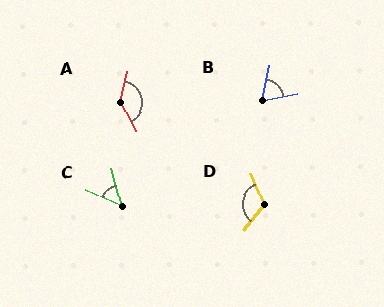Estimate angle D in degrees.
Approximately 119 degrees.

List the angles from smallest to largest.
C (53°), B (66°), D (119°), A (139°).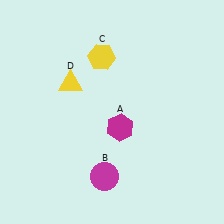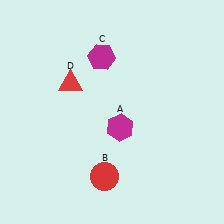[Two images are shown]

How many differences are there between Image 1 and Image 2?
There are 3 differences between the two images.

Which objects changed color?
B changed from magenta to red. C changed from yellow to magenta. D changed from yellow to red.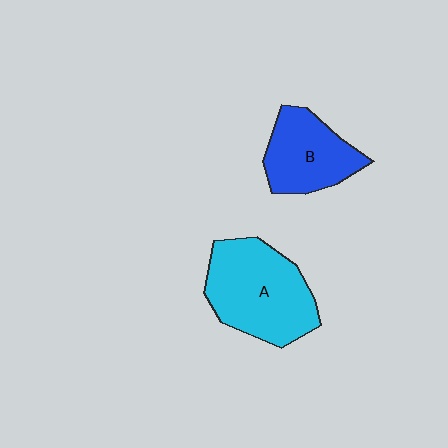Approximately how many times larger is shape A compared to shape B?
Approximately 1.5 times.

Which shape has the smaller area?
Shape B (blue).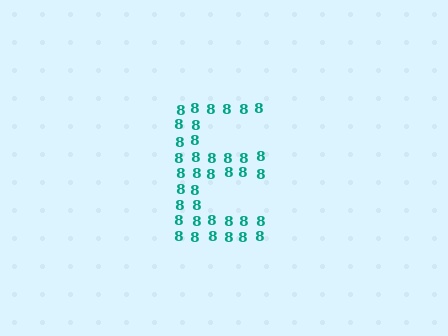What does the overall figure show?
The overall figure shows the letter E.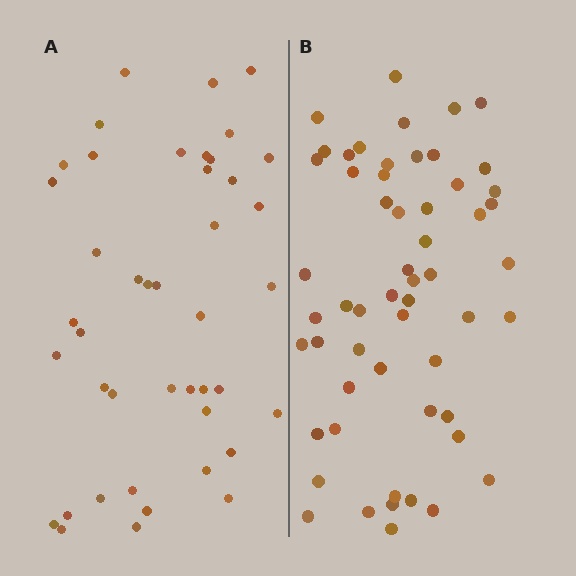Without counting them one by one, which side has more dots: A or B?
Region B (the right region) has more dots.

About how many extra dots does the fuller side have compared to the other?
Region B has approximately 15 more dots than region A.